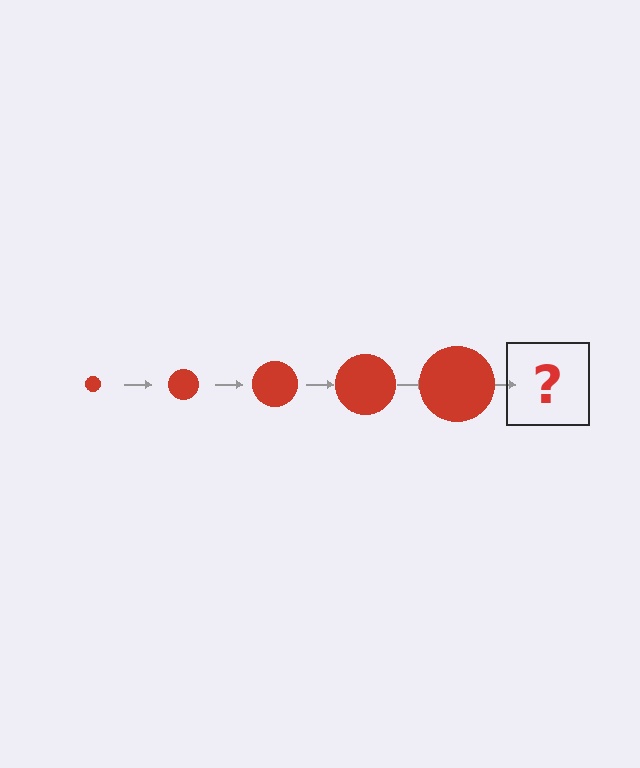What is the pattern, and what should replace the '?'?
The pattern is that the circle gets progressively larger each step. The '?' should be a red circle, larger than the previous one.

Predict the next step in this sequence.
The next step is a red circle, larger than the previous one.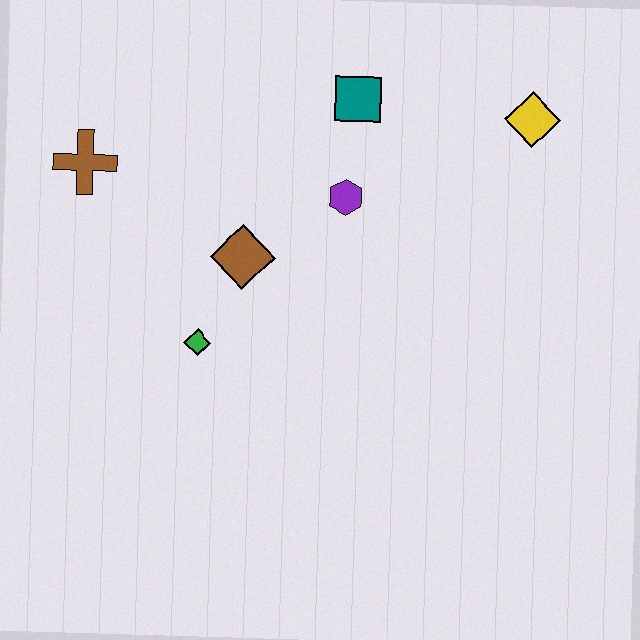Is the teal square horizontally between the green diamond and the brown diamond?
No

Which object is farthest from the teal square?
The green diamond is farthest from the teal square.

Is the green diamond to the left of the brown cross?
No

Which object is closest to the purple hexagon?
The teal square is closest to the purple hexagon.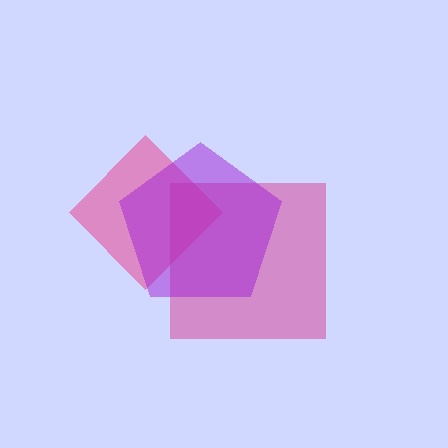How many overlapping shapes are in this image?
There are 3 overlapping shapes in the image.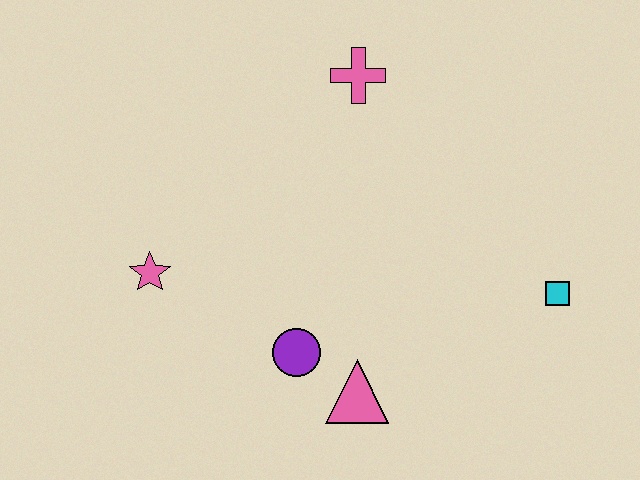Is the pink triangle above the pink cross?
No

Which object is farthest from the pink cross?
The pink triangle is farthest from the pink cross.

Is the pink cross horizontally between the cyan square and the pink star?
Yes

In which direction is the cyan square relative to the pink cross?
The cyan square is below the pink cross.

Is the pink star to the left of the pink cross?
Yes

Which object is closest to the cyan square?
The pink triangle is closest to the cyan square.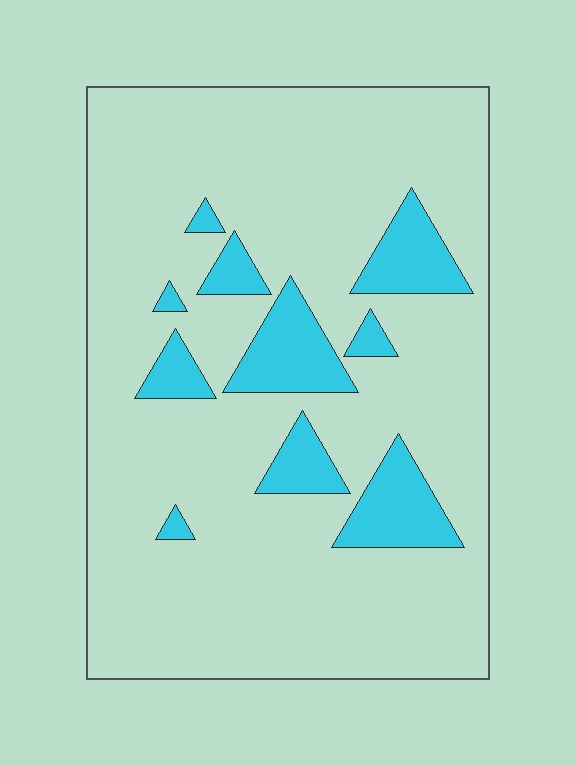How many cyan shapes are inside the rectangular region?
10.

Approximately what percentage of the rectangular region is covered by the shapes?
Approximately 15%.